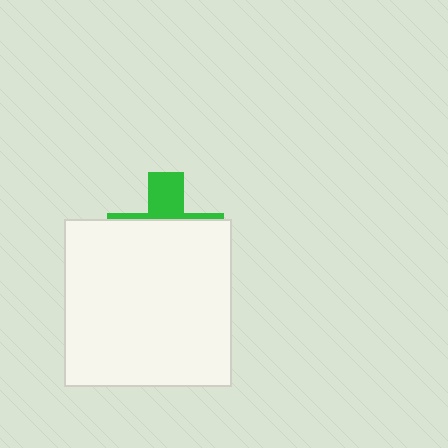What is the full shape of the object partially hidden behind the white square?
The partially hidden object is a green cross.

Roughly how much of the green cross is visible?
A small part of it is visible (roughly 31%).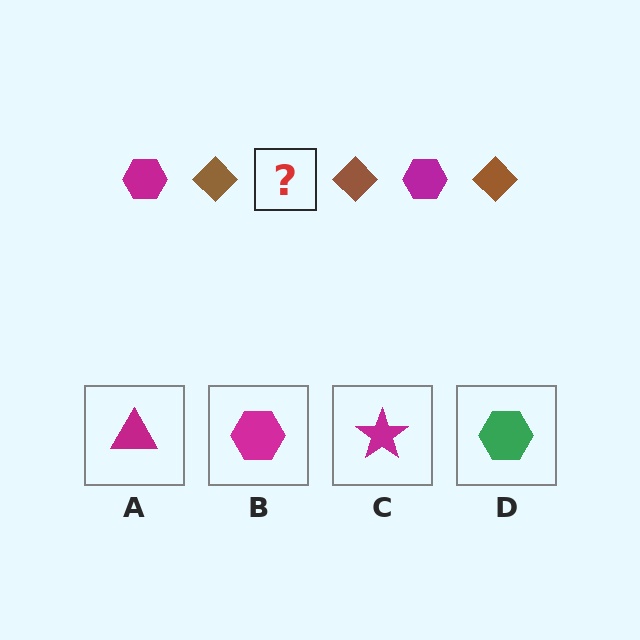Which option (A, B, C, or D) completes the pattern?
B.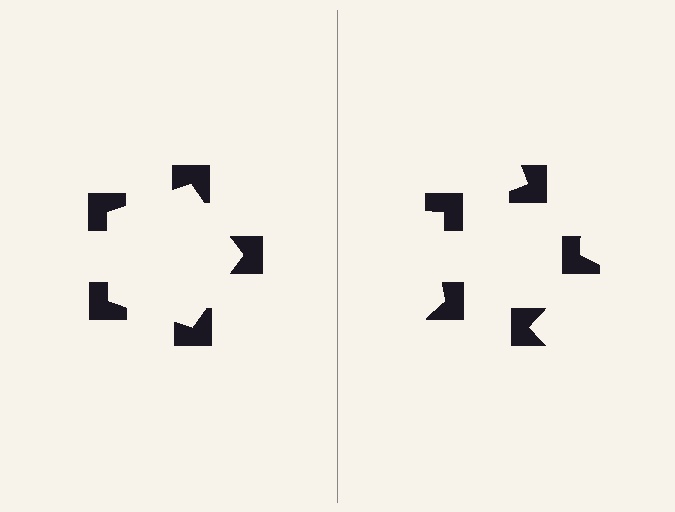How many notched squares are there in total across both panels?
10 — 5 on each side.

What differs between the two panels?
The notched squares are positioned identically on both sides; only the wedge orientations differ. On the left they align to a pentagon; on the right they are misaligned.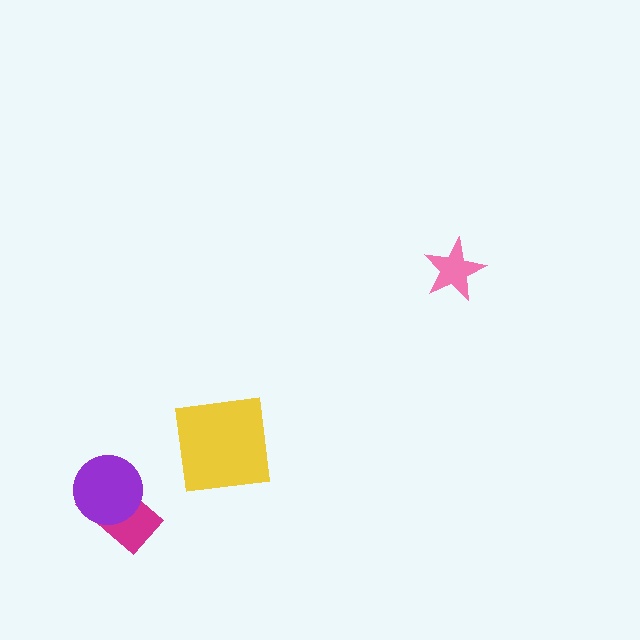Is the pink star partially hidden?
No, no other shape covers it.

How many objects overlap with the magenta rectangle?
1 object overlaps with the magenta rectangle.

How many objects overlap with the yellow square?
0 objects overlap with the yellow square.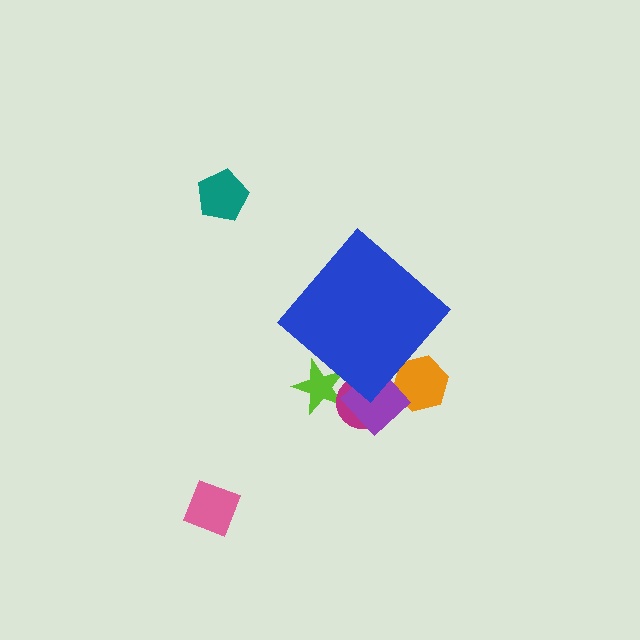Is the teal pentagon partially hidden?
No, the teal pentagon is fully visible.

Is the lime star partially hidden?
Yes, the lime star is partially hidden behind the blue diamond.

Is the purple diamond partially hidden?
Yes, the purple diamond is partially hidden behind the blue diamond.